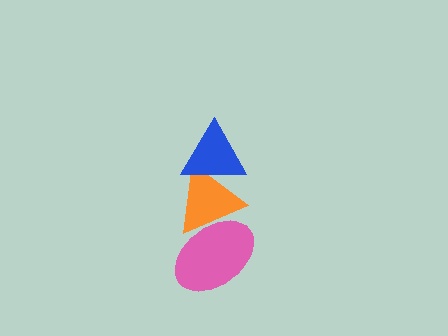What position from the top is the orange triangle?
The orange triangle is 2nd from the top.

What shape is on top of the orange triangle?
The blue triangle is on top of the orange triangle.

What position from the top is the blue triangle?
The blue triangle is 1st from the top.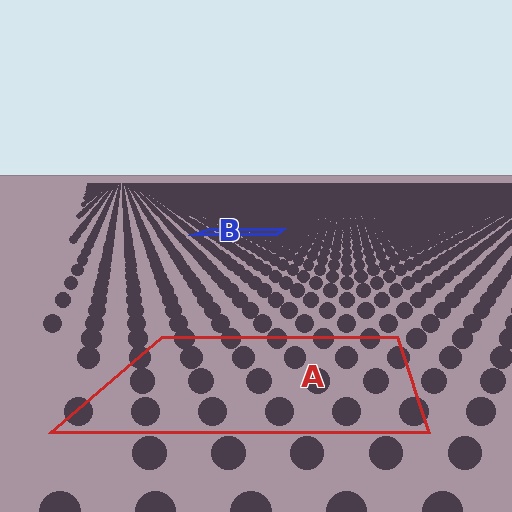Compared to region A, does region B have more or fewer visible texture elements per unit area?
Region B has more texture elements per unit area — they are packed more densely because it is farther away.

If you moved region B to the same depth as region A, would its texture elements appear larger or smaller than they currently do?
They would appear larger. At a closer depth, the same texture elements are projected at a bigger on-screen size.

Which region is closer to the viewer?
Region A is closer. The texture elements there are larger and more spread out.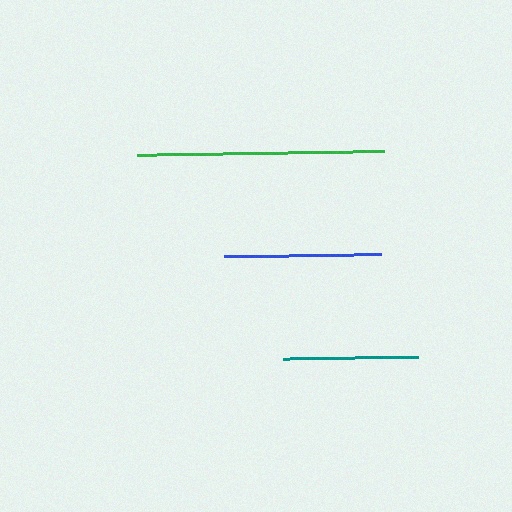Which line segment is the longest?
The green line is the longest at approximately 247 pixels.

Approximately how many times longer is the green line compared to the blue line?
The green line is approximately 1.6 times the length of the blue line.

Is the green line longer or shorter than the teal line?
The green line is longer than the teal line.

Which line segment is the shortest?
The teal line is the shortest at approximately 135 pixels.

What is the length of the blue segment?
The blue segment is approximately 157 pixels long.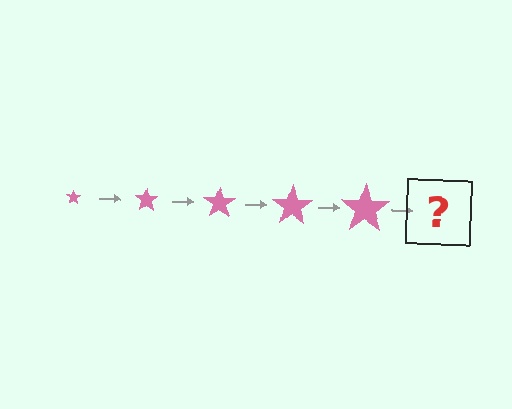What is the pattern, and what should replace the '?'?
The pattern is that the star gets progressively larger each step. The '?' should be a pink star, larger than the previous one.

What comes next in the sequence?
The next element should be a pink star, larger than the previous one.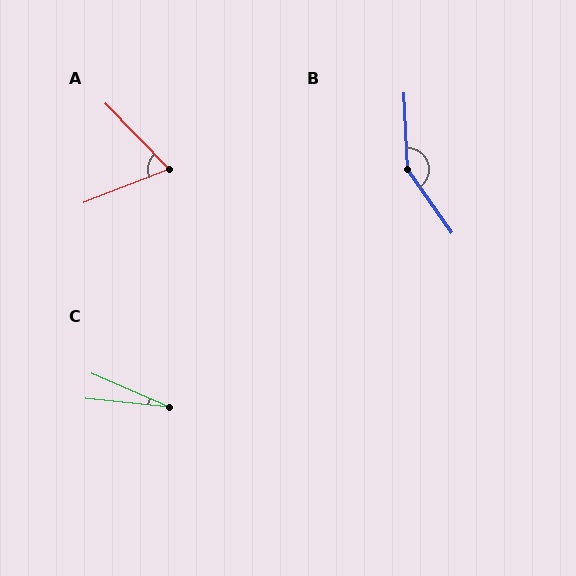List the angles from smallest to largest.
C (18°), A (68°), B (148°).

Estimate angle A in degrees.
Approximately 68 degrees.